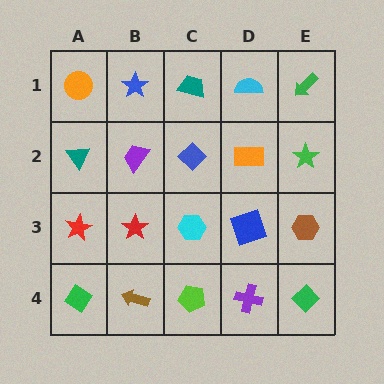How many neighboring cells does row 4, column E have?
2.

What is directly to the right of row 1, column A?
A blue star.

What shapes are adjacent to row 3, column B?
A purple trapezoid (row 2, column B), a brown arrow (row 4, column B), a red star (row 3, column A), a cyan hexagon (row 3, column C).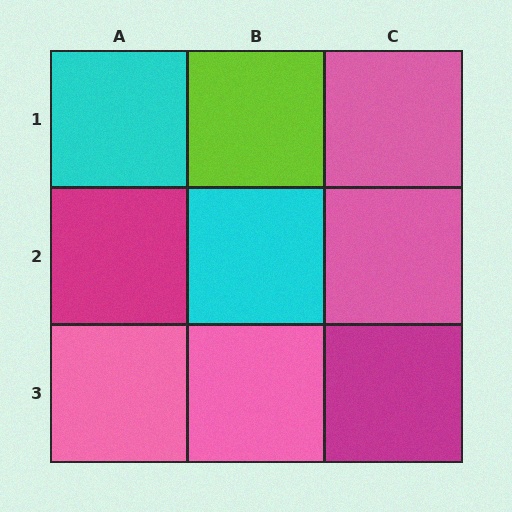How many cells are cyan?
2 cells are cyan.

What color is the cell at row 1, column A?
Cyan.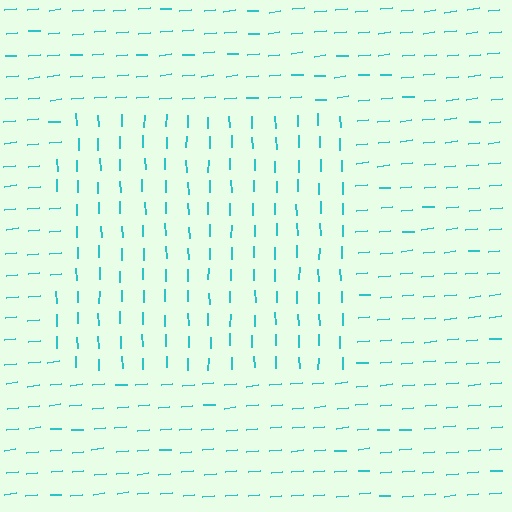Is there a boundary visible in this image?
Yes, there is a texture boundary formed by a change in line orientation.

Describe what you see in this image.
The image is filled with small cyan line segments. A rectangle region in the image has lines oriented differently from the surrounding lines, creating a visible texture boundary.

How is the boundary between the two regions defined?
The boundary is defined purely by a change in line orientation (approximately 85 degrees difference). All lines are the same color and thickness.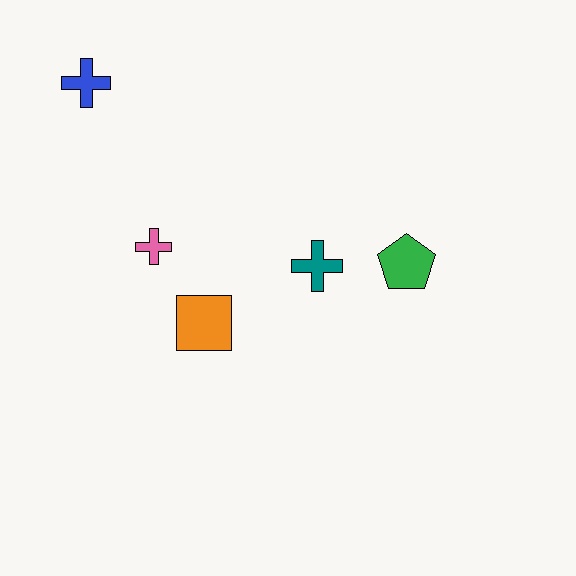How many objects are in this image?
There are 5 objects.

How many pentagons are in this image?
There is 1 pentagon.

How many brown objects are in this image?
There are no brown objects.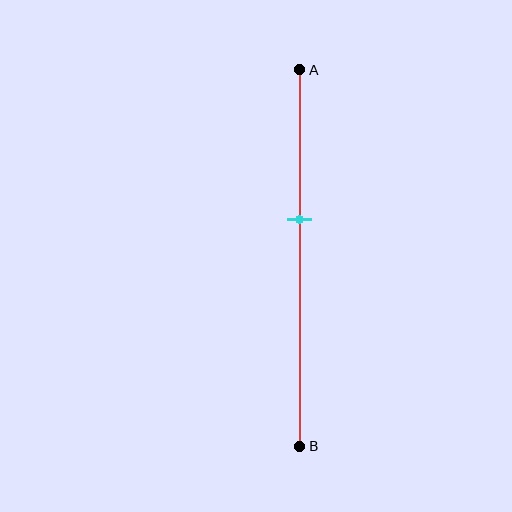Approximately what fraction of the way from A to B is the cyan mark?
The cyan mark is approximately 40% of the way from A to B.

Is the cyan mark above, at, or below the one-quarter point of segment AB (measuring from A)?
The cyan mark is below the one-quarter point of segment AB.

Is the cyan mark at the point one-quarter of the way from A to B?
No, the mark is at about 40% from A, not at the 25% one-quarter point.